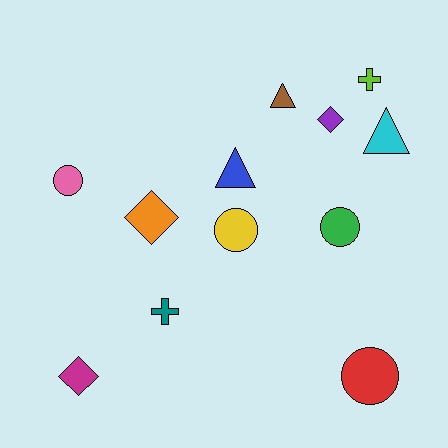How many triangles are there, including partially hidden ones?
There are 3 triangles.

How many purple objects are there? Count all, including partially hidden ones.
There is 1 purple object.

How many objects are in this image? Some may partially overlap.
There are 12 objects.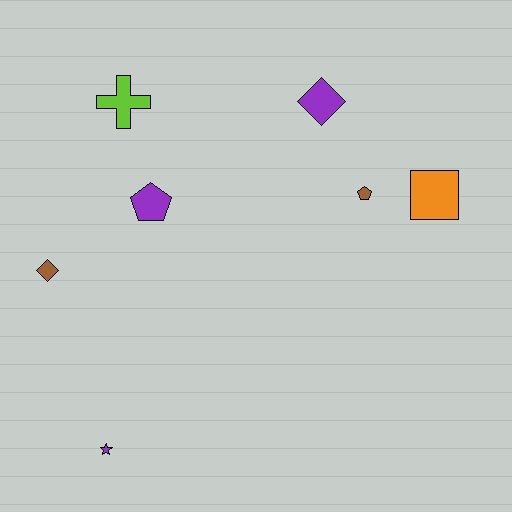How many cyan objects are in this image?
There are no cyan objects.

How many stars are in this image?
There is 1 star.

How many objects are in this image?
There are 7 objects.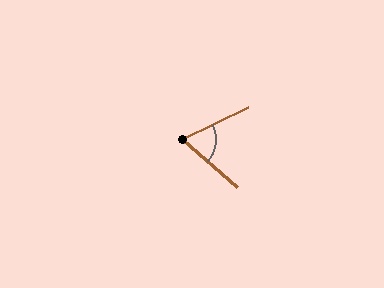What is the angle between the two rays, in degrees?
Approximately 67 degrees.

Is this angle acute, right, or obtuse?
It is acute.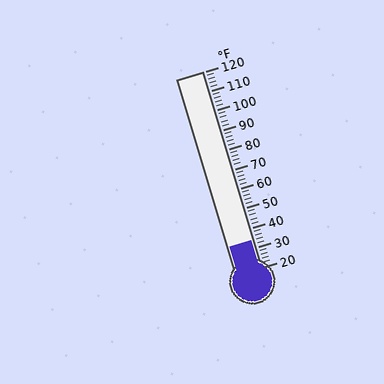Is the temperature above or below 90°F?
The temperature is below 90°F.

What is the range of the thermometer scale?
The thermometer scale ranges from 20°F to 120°F.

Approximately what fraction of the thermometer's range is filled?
The thermometer is filled to approximately 15% of its range.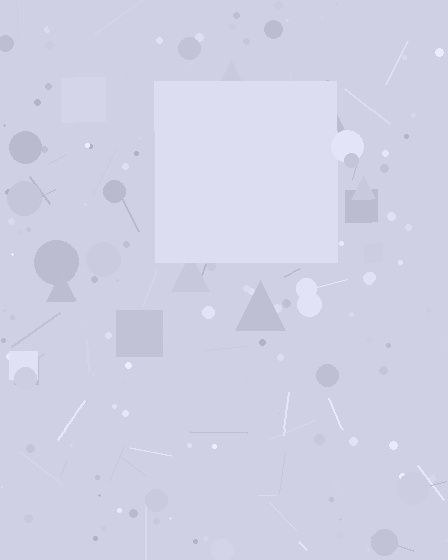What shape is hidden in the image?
A square is hidden in the image.